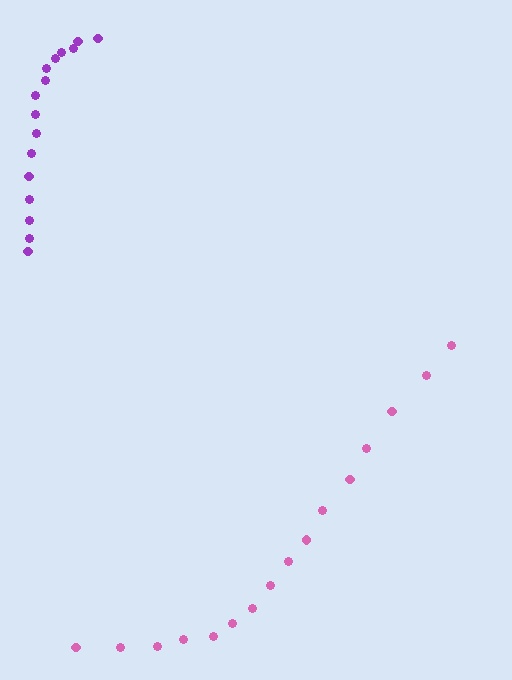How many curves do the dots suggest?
There are 2 distinct paths.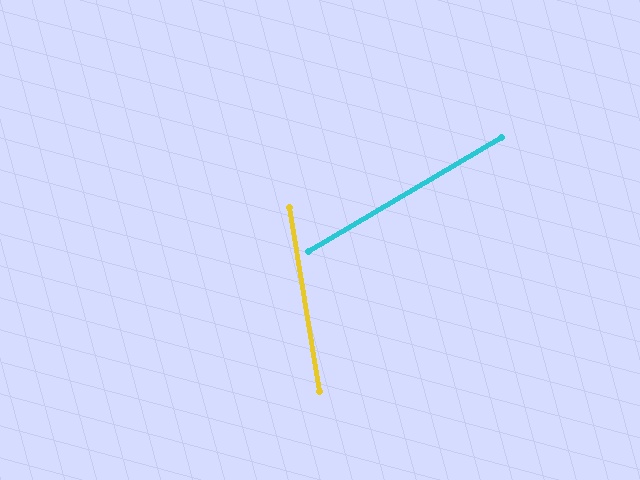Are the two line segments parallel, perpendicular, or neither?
Neither parallel nor perpendicular — they differ by about 69°.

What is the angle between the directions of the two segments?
Approximately 69 degrees.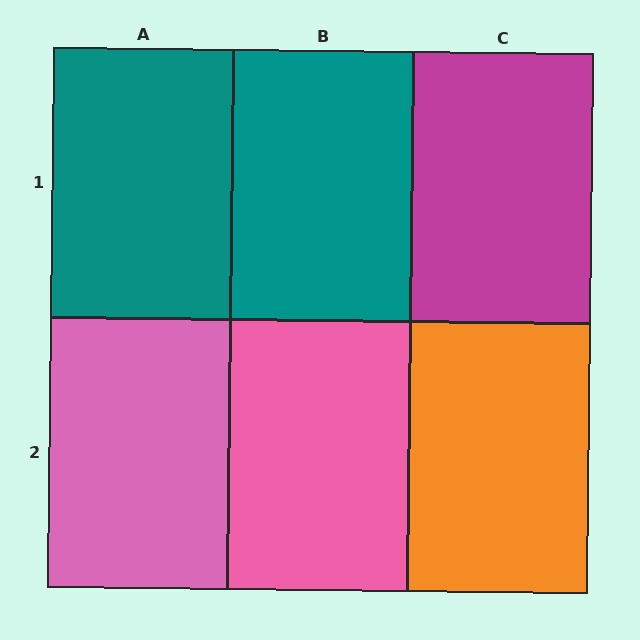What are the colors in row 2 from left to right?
Pink, pink, orange.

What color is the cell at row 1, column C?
Magenta.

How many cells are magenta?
1 cell is magenta.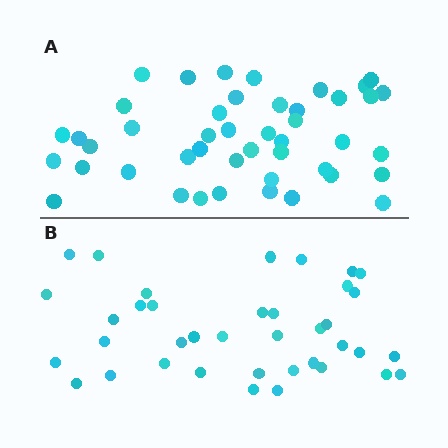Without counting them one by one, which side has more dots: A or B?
Region A (the top region) has more dots.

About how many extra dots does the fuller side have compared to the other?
Region A has roughly 8 or so more dots than region B.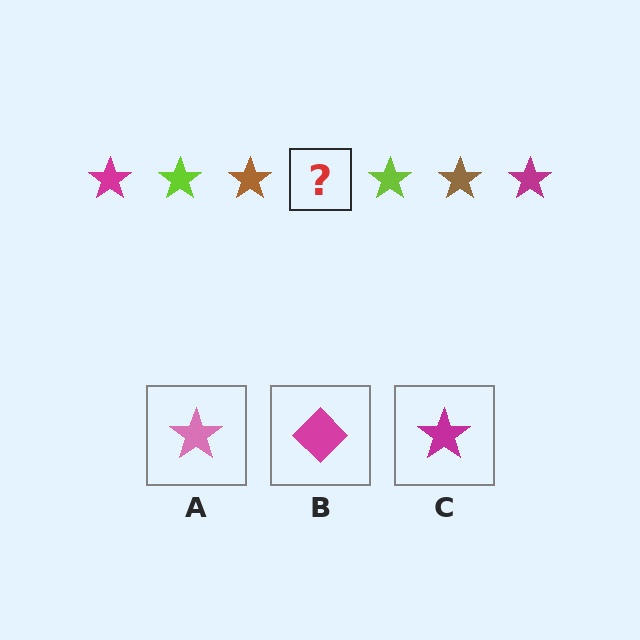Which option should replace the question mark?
Option C.